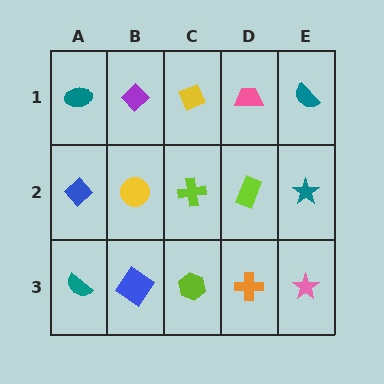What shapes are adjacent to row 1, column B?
A yellow circle (row 2, column B), a teal ellipse (row 1, column A), a yellow diamond (row 1, column C).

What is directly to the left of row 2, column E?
A lime rectangle.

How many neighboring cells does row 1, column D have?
3.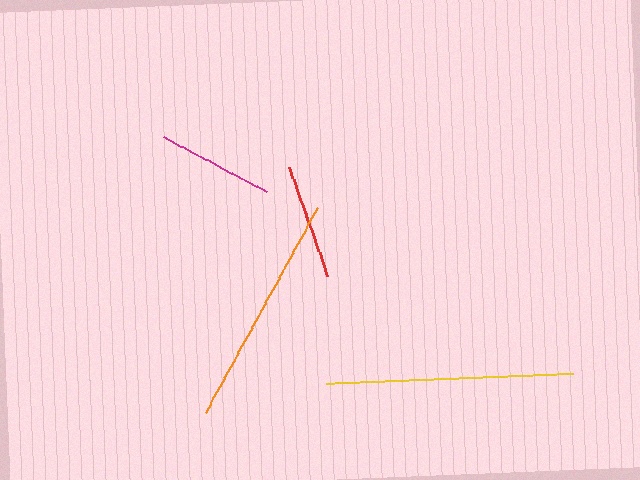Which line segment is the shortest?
The red line is the shortest at approximately 115 pixels.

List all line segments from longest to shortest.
From longest to shortest: yellow, orange, magenta, red.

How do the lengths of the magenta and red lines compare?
The magenta and red lines are approximately the same length.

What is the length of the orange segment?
The orange segment is approximately 233 pixels long.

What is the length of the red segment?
The red segment is approximately 115 pixels long.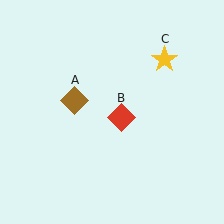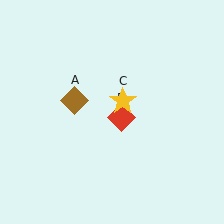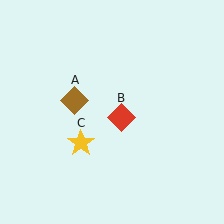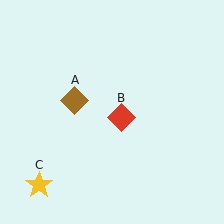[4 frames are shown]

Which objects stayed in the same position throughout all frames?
Brown diamond (object A) and red diamond (object B) remained stationary.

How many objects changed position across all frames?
1 object changed position: yellow star (object C).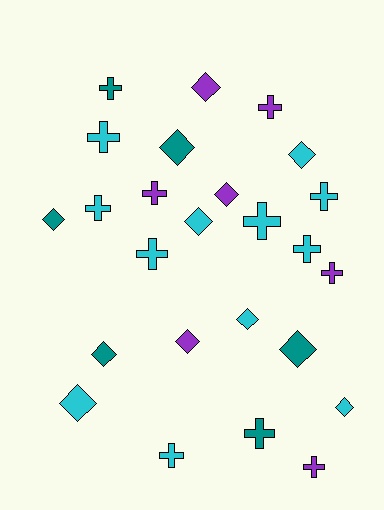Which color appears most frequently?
Cyan, with 12 objects.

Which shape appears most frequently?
Cross, with 13 objects.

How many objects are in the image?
There are 25 objects.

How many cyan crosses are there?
There are 7 cyan crosses.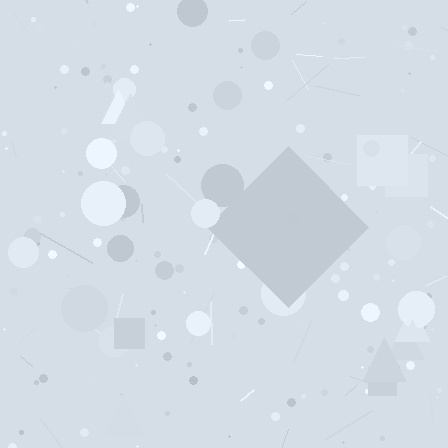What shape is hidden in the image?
A diamond is hidden in the image.